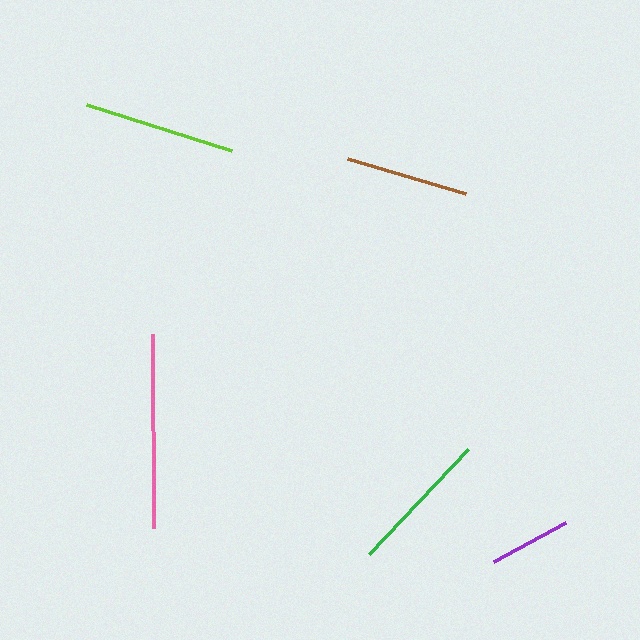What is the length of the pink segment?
The pink segment is approximately 194 pixels long.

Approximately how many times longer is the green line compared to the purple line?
The green line is approximately 1.8 times the length of the purple line.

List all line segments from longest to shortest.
From longest to shortest: pink, lime, green, brown, purple.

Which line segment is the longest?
The pink line is the longest at approximately 194 pixels.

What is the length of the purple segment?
The purple segment is approximately 82 pixels long.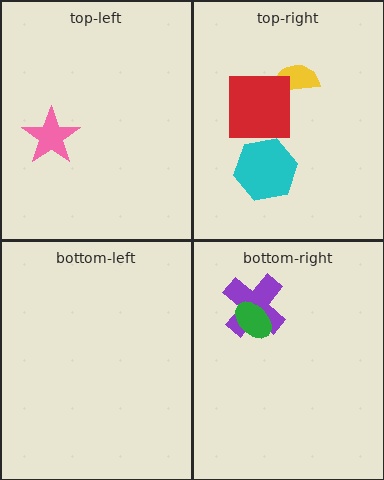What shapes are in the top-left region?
The pink star.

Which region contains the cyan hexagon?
The top-right region.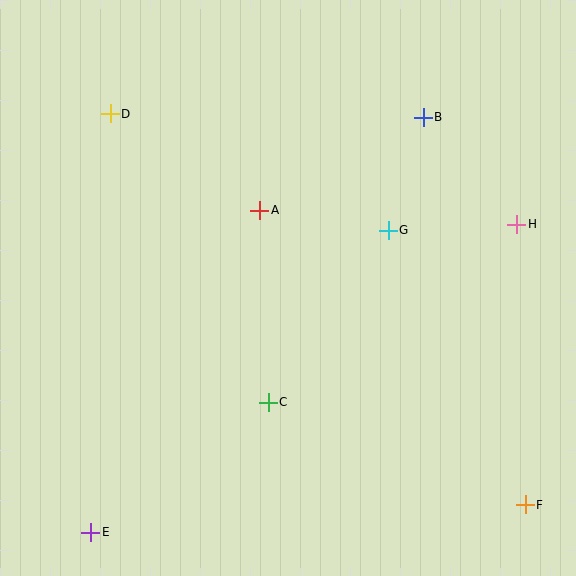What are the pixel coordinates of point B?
Point B is at (423, 117).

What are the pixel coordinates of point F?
Point F is at (525, 505).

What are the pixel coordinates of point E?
Point E is at (91, 532).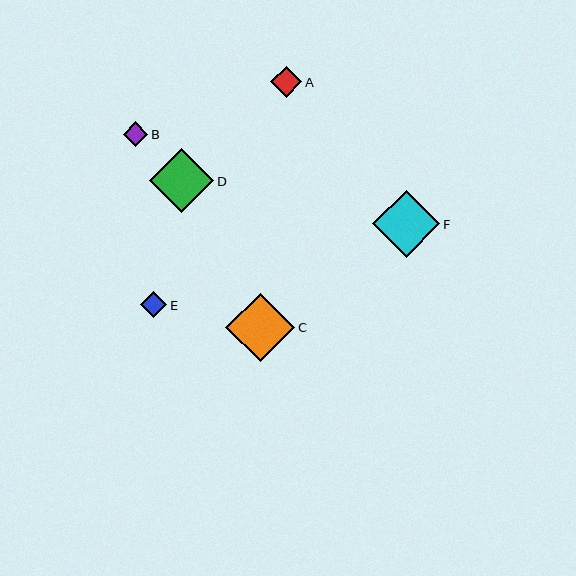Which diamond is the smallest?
Diamond B is the smallest with a size of approximately 24 pixels.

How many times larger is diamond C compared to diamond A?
Diamond C is approximately 2.3 times the size of diamond A.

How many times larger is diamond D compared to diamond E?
Diamond D is approximately 2.5 times the size of diamond E.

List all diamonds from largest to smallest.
From largest to smallest: C, F, D, A, E, B.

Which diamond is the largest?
Diamond C is the largest with a size of approximately 69 pixels.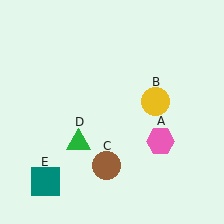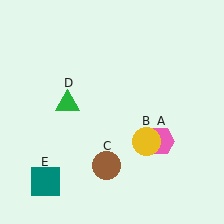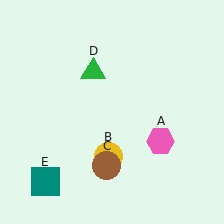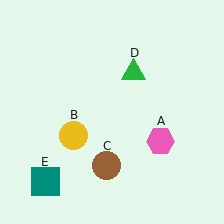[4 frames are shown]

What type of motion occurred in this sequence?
The yellow circle (object B), green triangle (object D) rotated clockwise around the center of the scene.